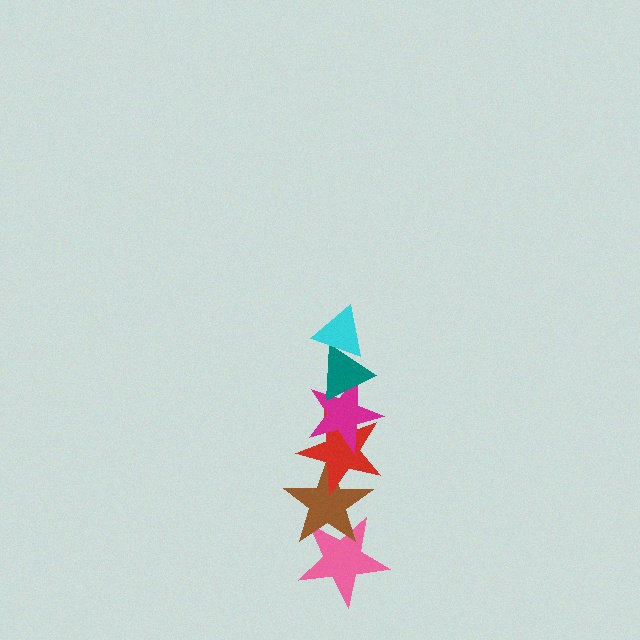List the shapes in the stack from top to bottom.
From top to bottom: the cyan triangle, the teal triangle, the magenta star, the red star, the brown star, the pink star.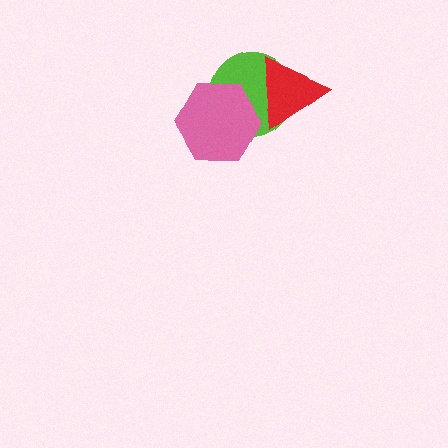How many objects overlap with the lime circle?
2 objects overlap with the lime circle.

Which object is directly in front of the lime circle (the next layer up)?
The red triangle is directly in front of the lime circle.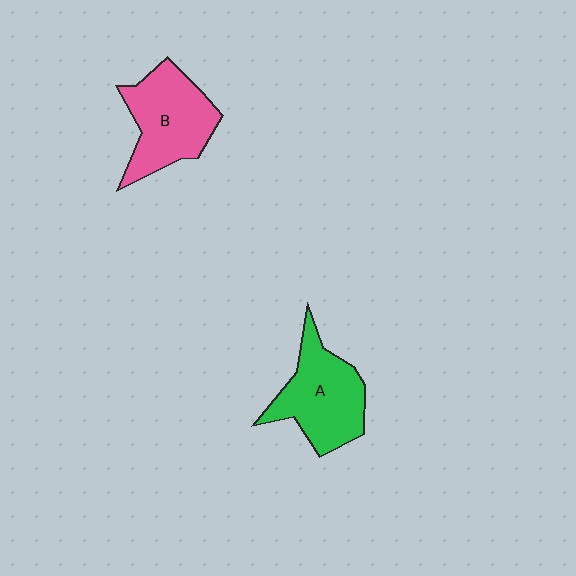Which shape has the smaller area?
Shape A (green).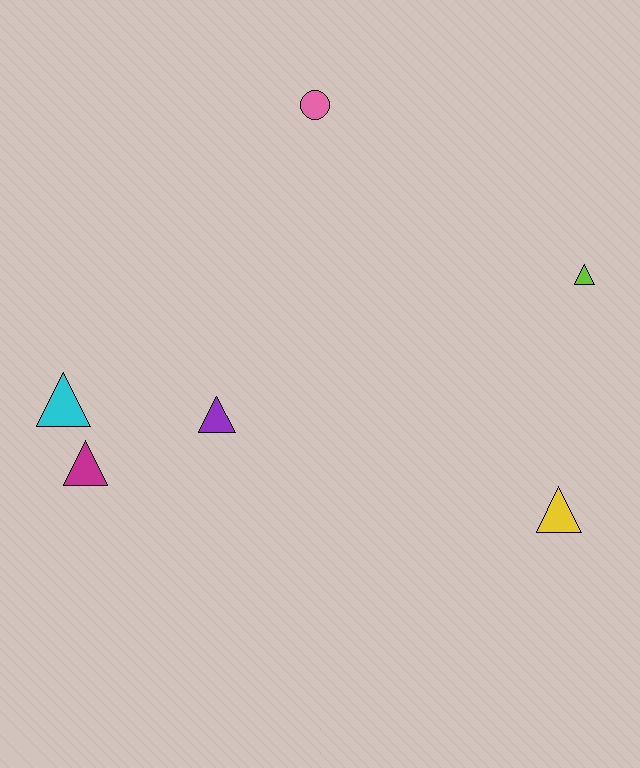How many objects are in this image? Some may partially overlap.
There are 6 objects.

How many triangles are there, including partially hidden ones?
There are 5 triangles.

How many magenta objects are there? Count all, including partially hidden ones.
There is 1 magenta object.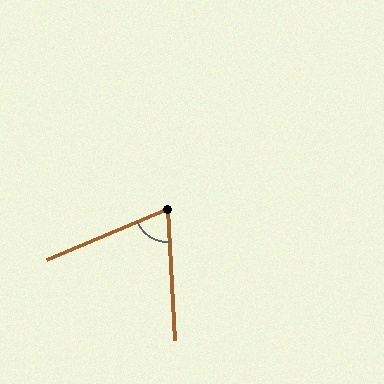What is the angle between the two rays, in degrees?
Approximately 70 degrees.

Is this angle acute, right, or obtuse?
It is acute.